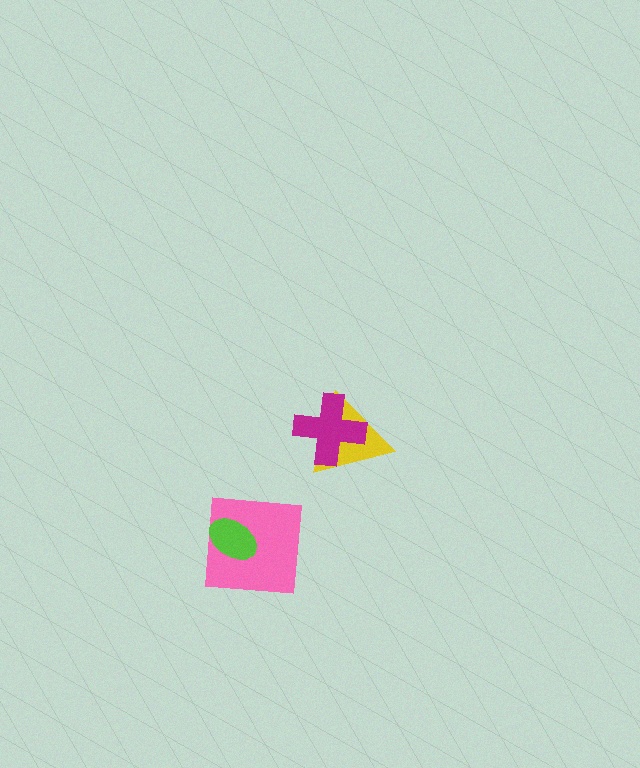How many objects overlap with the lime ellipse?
1 object overlaps with the lime ellipse.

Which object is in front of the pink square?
The lime ellipse is in front of the pink square.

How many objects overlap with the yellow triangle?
1 object overlaps with the yellow triangle.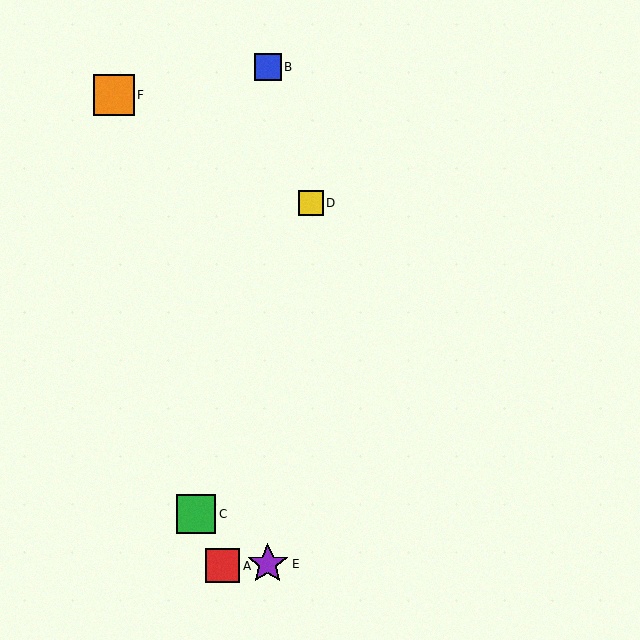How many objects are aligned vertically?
2 objects (B, E) are aligned vertically.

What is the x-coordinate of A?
Object A is at x≈223.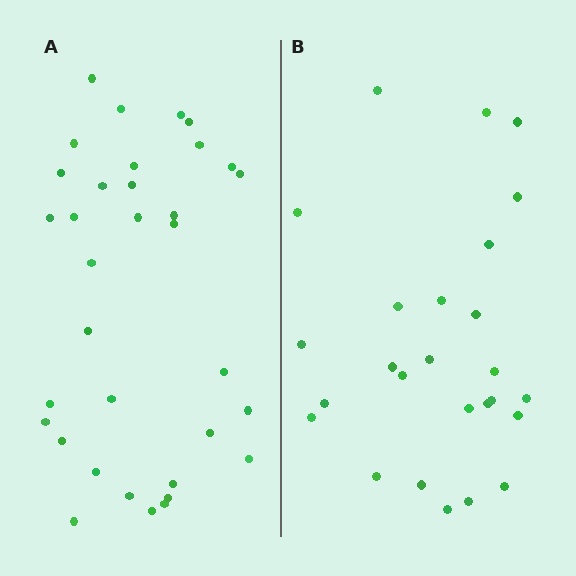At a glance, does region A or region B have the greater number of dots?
Region A (the left region) has more dots.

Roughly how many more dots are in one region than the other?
Region A has roughly 8 or so more dots than region B.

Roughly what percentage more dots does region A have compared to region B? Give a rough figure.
About 30% more.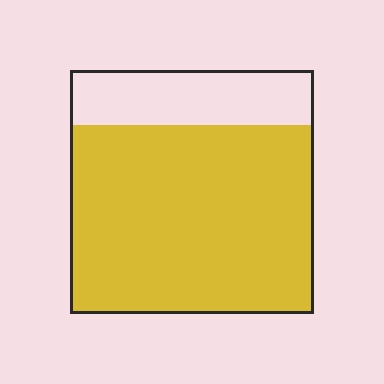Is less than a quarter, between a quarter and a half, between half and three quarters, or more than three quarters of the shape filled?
More than three quarters.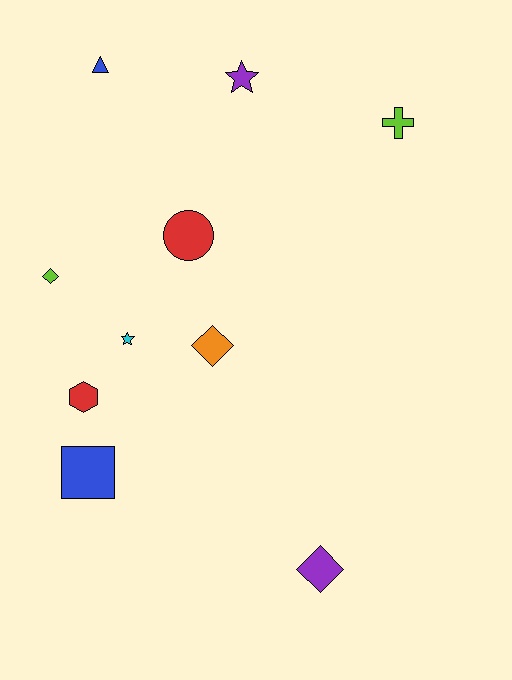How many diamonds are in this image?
There are 3 diamonds.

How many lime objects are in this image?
There are 2 lime objects.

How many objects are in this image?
There are 10 objects.